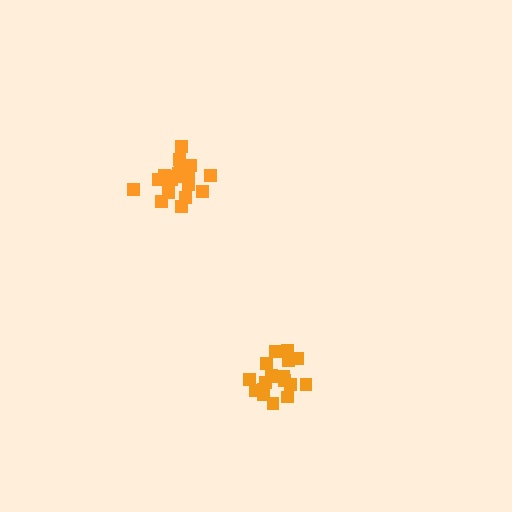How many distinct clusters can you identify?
There are 2 distinct clusters.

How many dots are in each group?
Group 1: 20 dots, Group 2: 19 dots (39 total).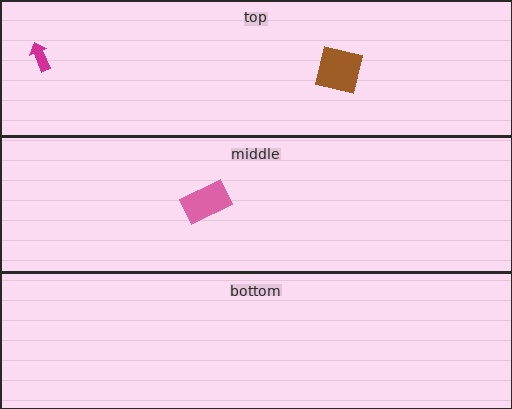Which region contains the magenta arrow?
The top region.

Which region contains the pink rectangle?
The middle region.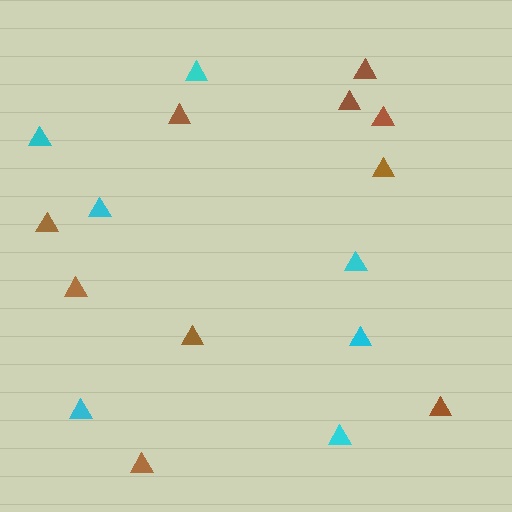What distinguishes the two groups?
There are 2 groups: one group of brown triangles (10) and one group of cyan triangles (7).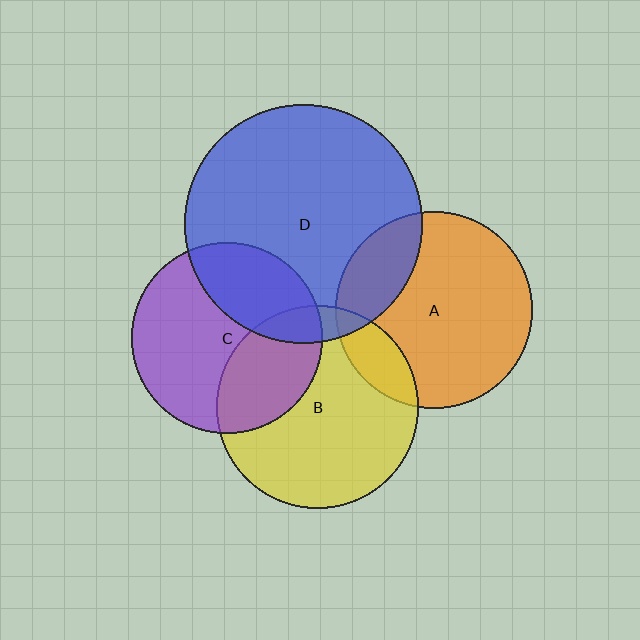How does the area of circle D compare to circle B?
Approximately 1.4 times.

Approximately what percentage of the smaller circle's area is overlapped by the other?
Approximately 30%.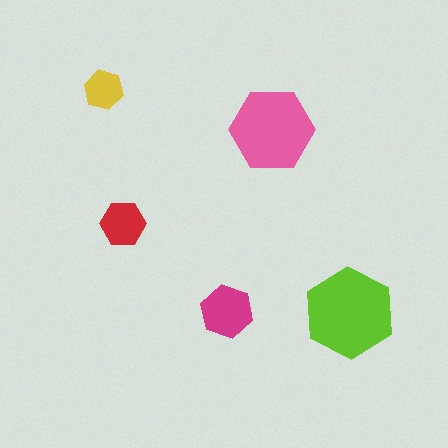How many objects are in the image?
There are 5 objects in the image.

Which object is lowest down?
The lime hexagon is bottommost.